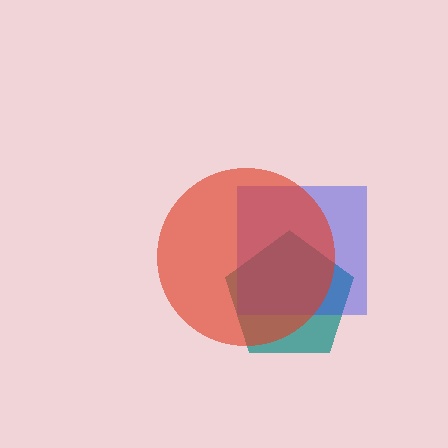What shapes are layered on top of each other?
The layered shapes are: a teal pentagon, a blue square, a red circle.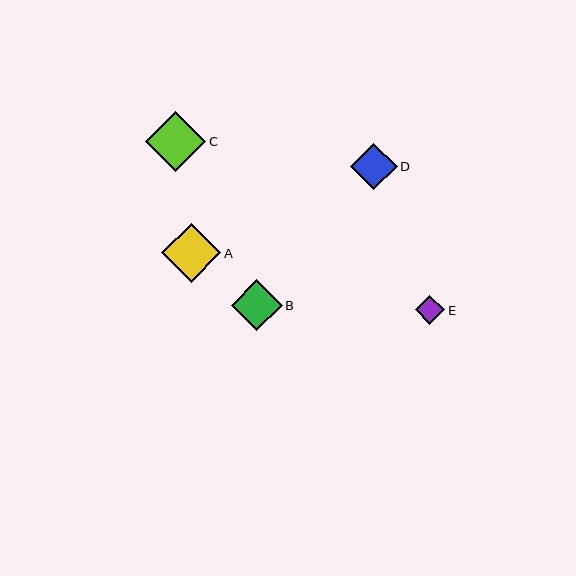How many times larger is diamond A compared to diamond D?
Diamond A is approximately 1.3 times the size of diamond D.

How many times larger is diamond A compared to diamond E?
Diamond A is approximately 2.0 times the size of diamond E.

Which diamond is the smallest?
Diamond E is the smallest with a size of approximately 29 pixels.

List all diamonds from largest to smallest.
From largest to smallest: C, A, B, D, E.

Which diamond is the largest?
Diamond C is the largest with a size of approximately 60 pixels.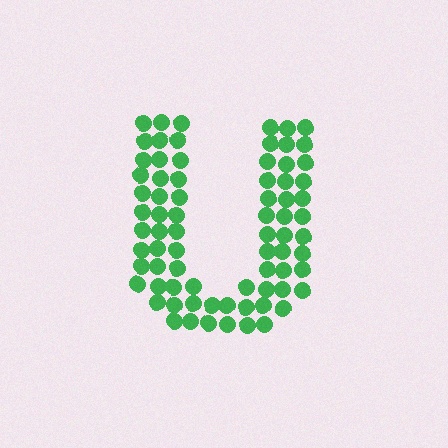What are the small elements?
The small elements are circles.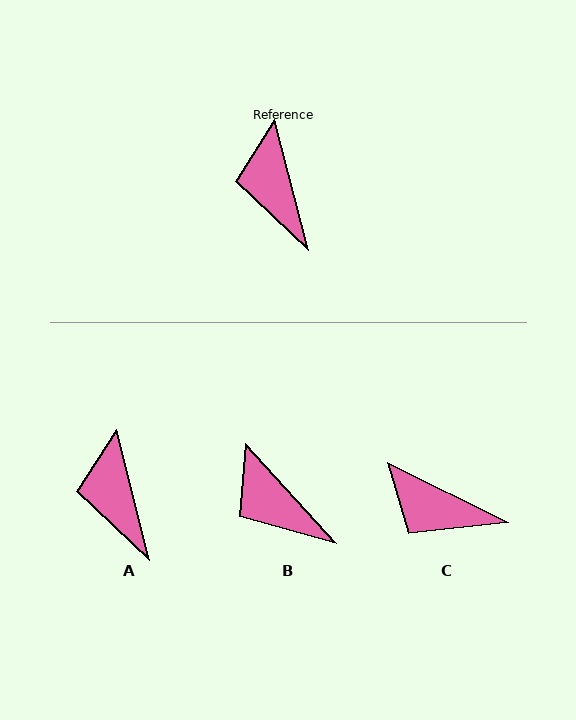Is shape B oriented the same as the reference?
No, it is off by about 28 degrees.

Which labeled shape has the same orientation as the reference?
A.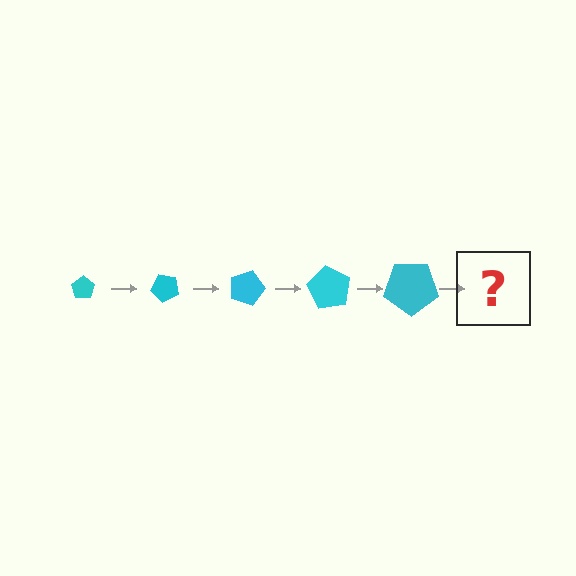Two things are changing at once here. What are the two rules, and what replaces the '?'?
The two rules are that the pentagon grows larger each step and it rotates 45 degrees each step. The '?' should be a pentagon, larger than the previous one and rotated 225 degrees from the start.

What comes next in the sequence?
The next element should be a pentagon, larger than the previous one and rotated 225 degrees from the start.